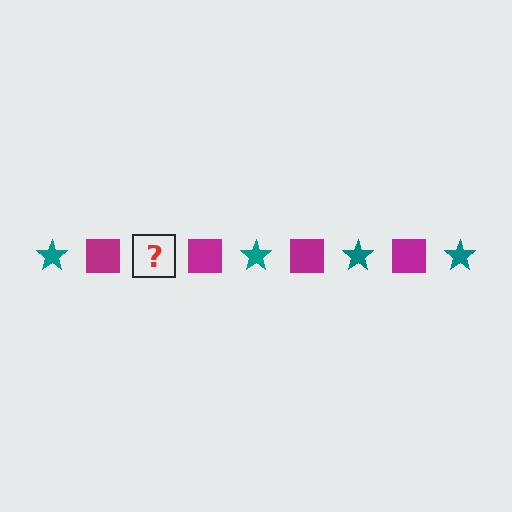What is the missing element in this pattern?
The missing element is a teal star.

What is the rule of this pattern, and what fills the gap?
The rule is that the pattern alternates between teal star and magenta square. The gap should be filled with a teal star.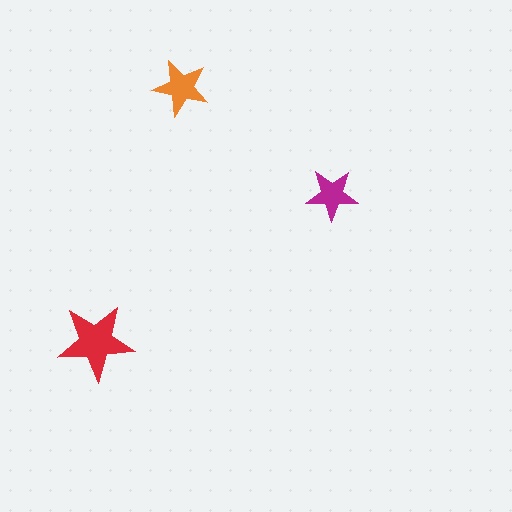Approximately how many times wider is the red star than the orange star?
About 1.5 times wider.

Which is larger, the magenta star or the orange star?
The orange one.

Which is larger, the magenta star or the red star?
The red one.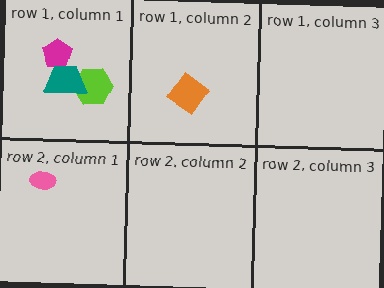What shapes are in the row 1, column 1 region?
The lime hexagon, the magenta pentagon, the teal trapezoid.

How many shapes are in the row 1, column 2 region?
1.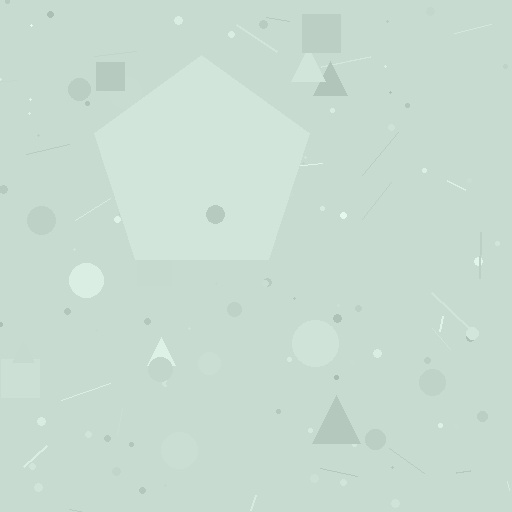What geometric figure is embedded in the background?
A pentagon is embedded in the background.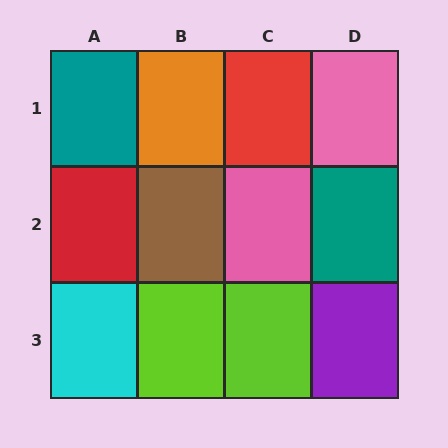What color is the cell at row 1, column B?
Orange.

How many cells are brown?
1 cell is brown.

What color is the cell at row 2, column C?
Pink.